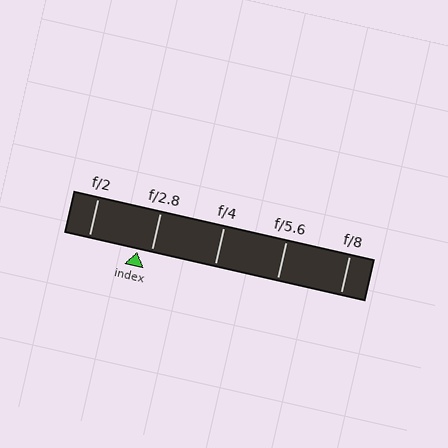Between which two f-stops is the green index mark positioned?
The index mark is between f/2 and f/2.8.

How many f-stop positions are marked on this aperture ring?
There are 5 f-stop positions marked.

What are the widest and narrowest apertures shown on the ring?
The widest aperture shown is f/2 and the narrowest is f/8.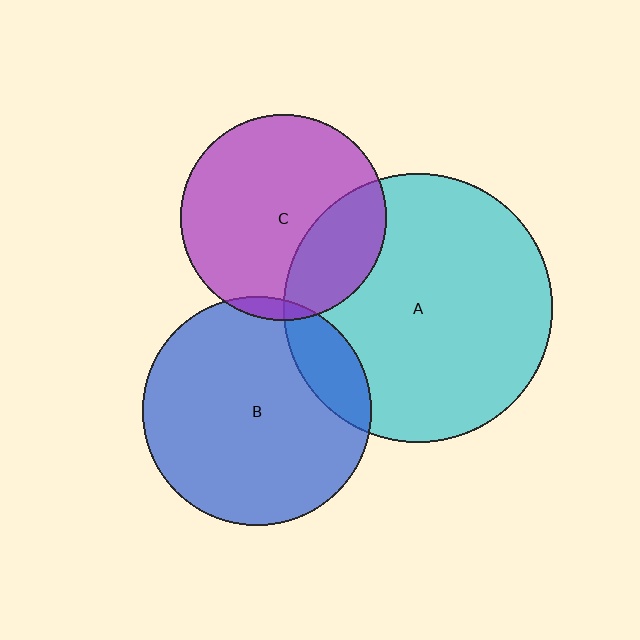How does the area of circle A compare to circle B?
Approximately 1.4 times.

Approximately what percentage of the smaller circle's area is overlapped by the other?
Approximately 25%.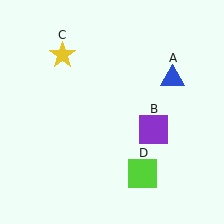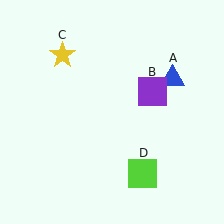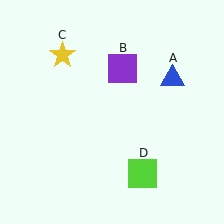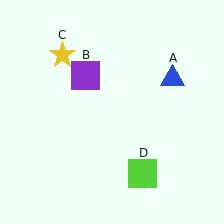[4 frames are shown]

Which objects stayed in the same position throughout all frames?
Blue triangle (object A) and yellow star (object C) and lime square (object D) remained stationary.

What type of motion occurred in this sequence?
The purple square (object B) rotated counterclockwise around the center of the scene.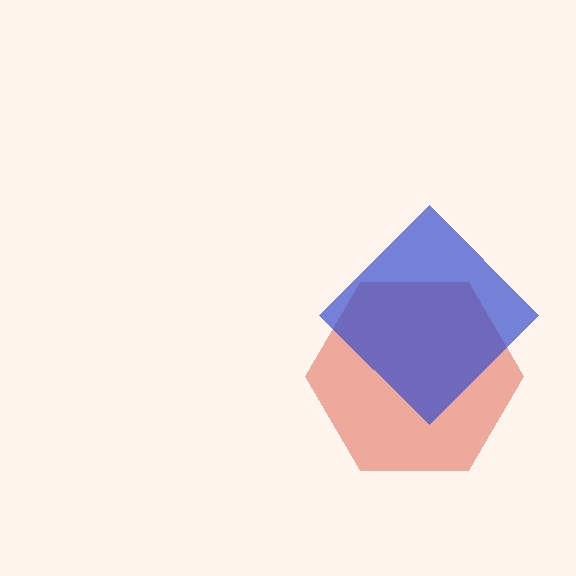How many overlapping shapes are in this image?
There are 2 overlapping shapes in the image.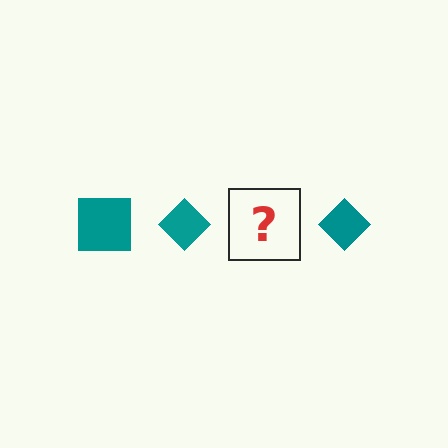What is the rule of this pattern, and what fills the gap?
The rule is that the pattern cycles through square, diamond shapes in teal. The gap should be filled with a teal square.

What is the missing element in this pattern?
The missing element is a teal square.